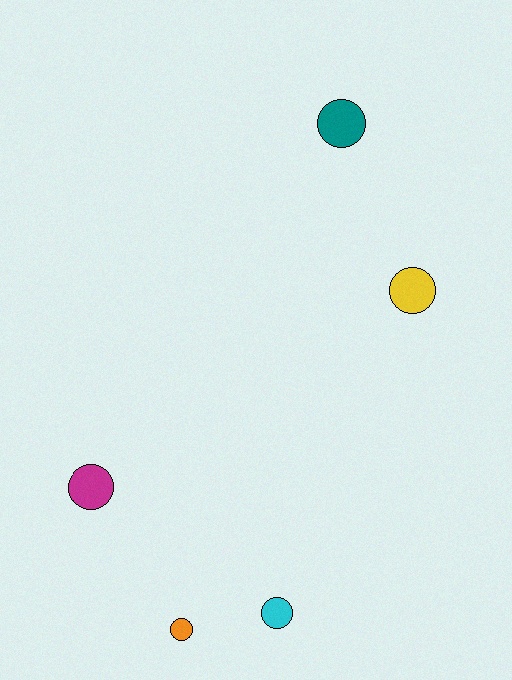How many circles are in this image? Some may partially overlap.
There are 5 circles.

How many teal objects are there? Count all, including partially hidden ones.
There is 1 teal object.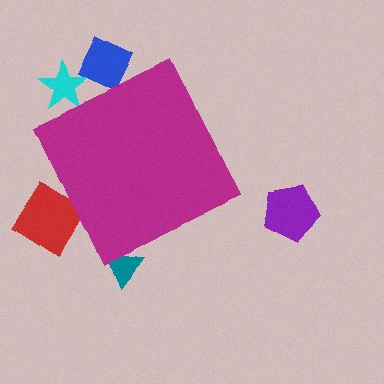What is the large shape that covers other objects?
A magenta diamond.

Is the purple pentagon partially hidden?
No, the purple pentagon is fully visible.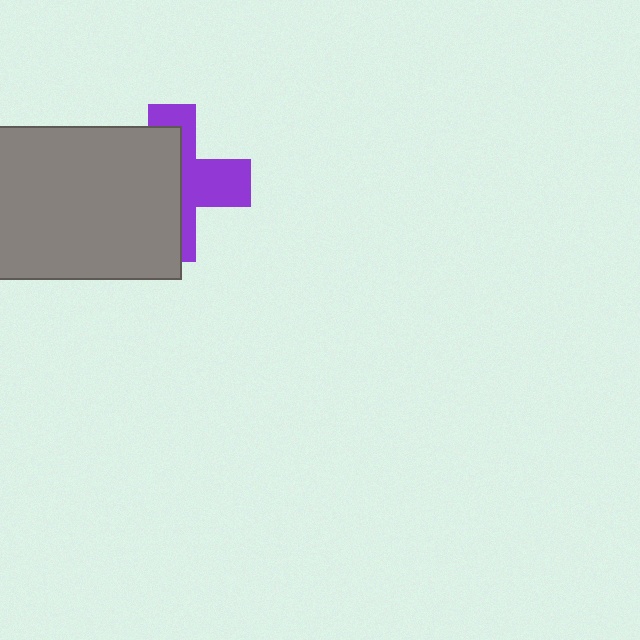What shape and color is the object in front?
The object in front is a gray rectangle.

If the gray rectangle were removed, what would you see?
You would see the complete purple cross.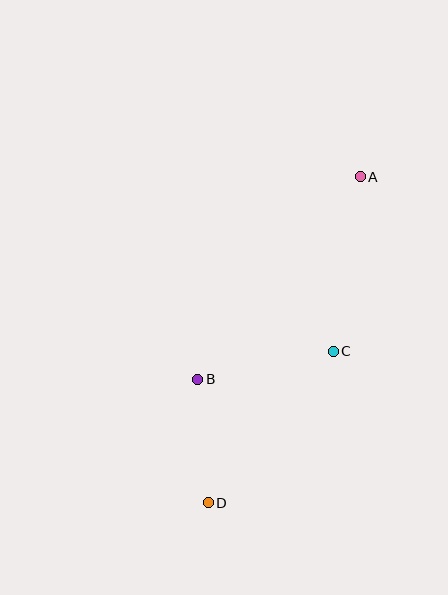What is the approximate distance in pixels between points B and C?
The distance between B and C is approximately 139 pixels.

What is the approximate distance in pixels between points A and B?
The distance between A and B is approximately 259 pixels.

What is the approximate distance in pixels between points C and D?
The distance between C and D is approximately 197 pixels.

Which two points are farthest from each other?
Points A and D are farthest from each other.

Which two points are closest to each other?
Points B and D are closest to each other.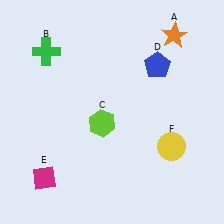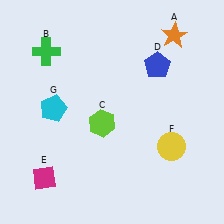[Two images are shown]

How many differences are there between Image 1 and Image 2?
There is 1 difference between the two images.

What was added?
A cyan pentagon (G) was added in Image 2.